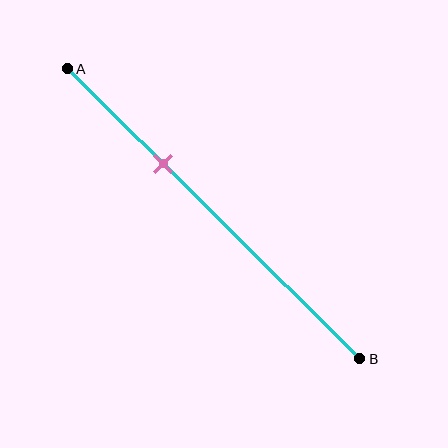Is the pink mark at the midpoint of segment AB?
No, the mark is at about 35% from A, not at the 50% midpoint.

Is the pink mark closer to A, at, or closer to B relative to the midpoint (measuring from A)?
The pink mark is closer to point A than the midpoint of segment AB.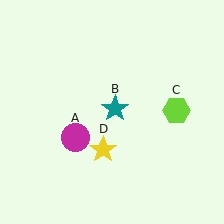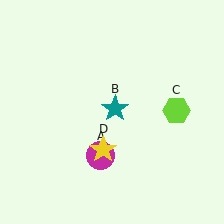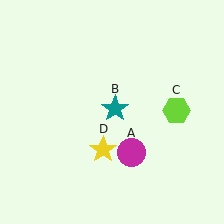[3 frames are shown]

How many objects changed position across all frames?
1 object changed position: magenta circle (object A).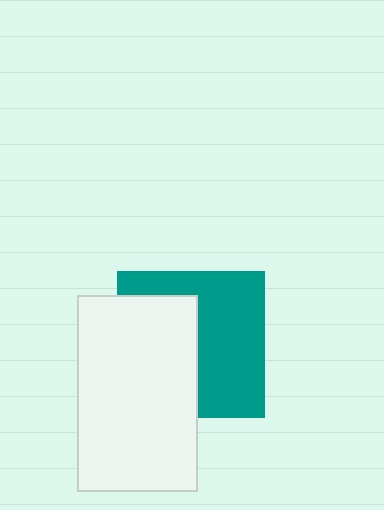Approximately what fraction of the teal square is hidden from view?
Roughly 45% of the teal square is hidden behind the white rectangle.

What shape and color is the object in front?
The object in front is a white rectangle.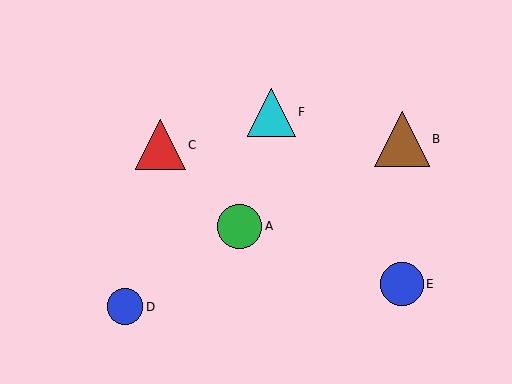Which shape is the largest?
The brown triangle (labeled B) is the largest.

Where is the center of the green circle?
The center of the green circle is at (240, 226).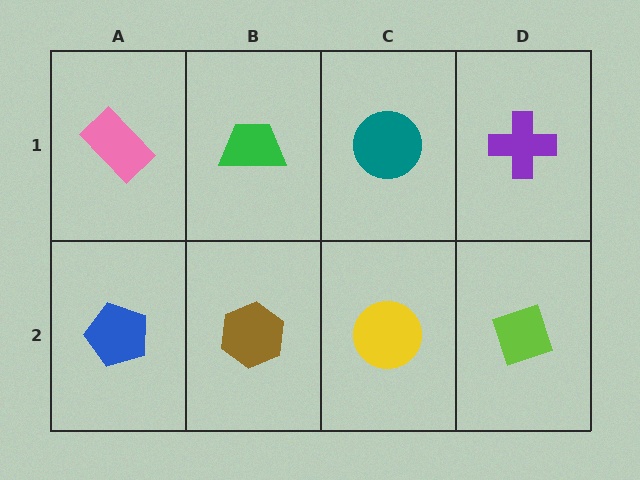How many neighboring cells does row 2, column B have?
3.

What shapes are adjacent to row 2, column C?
A teal circle (row 1, column C), a brown hexagon (row 2, column B), a lime diamond (row 2, column D).